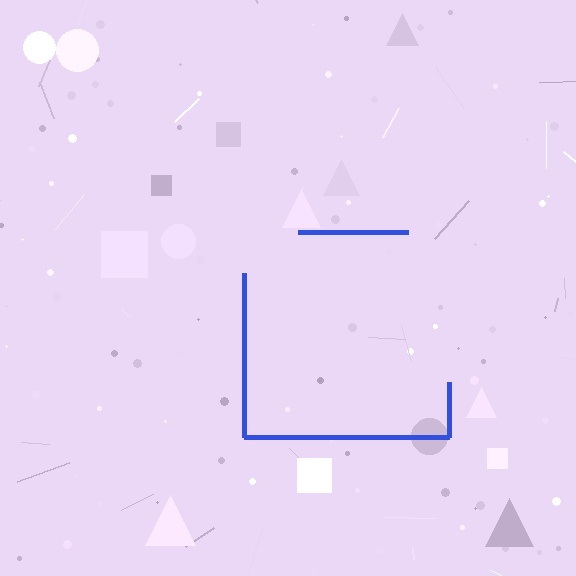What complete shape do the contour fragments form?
The contour fragments form a square.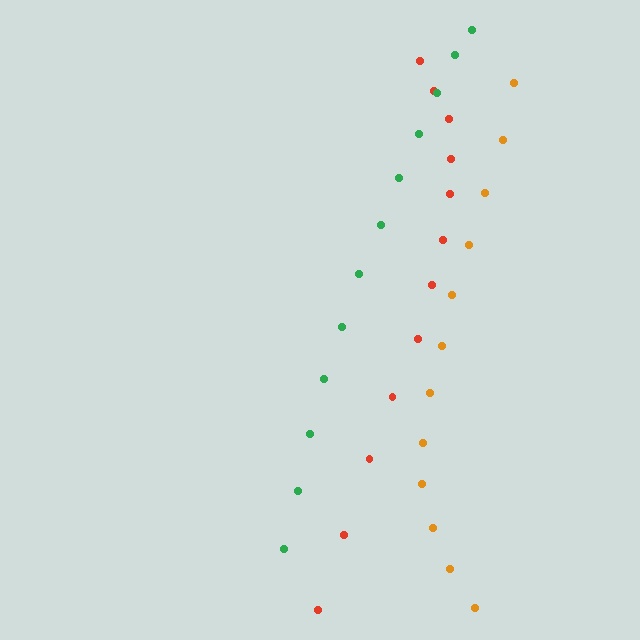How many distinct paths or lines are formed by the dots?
There are 3 distinct paths.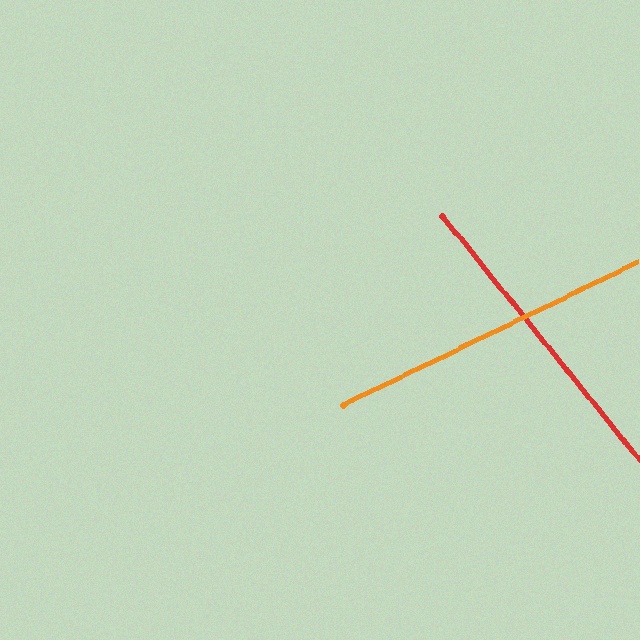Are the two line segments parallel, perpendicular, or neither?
Neither parallel nor perpendicular — they differ by about 77°.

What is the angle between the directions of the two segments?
Approximately 77 degrees.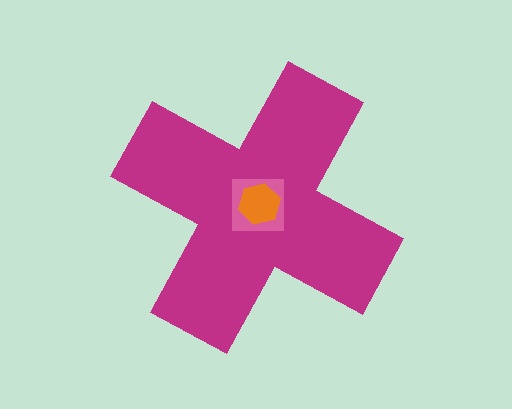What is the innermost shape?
The orange hexagon.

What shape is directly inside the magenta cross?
The pink square.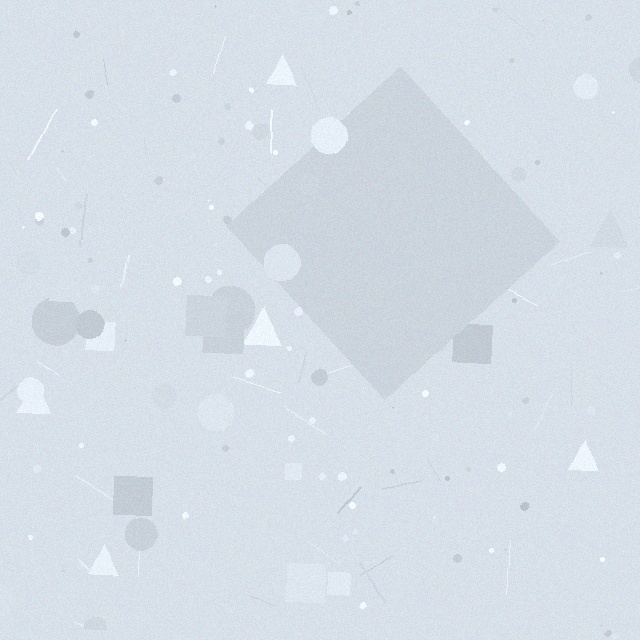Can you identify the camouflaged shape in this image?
The camouflaged shape is a diamond.